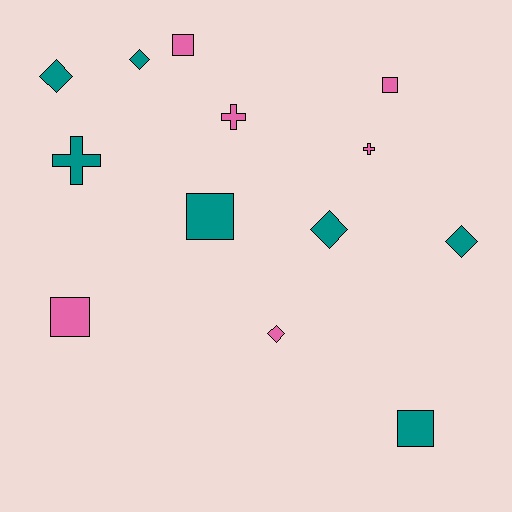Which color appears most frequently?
Teal, with 7 objects.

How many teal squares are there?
There are 2 teal squares.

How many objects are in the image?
There are 13 objects.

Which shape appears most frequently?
Diamond, with 5 objects.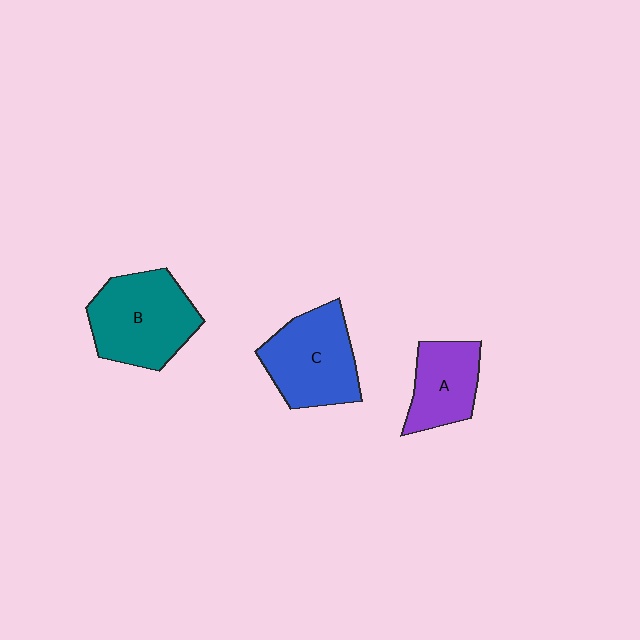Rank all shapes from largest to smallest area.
From largest to smallest: B (teal), C (blue), A (purple).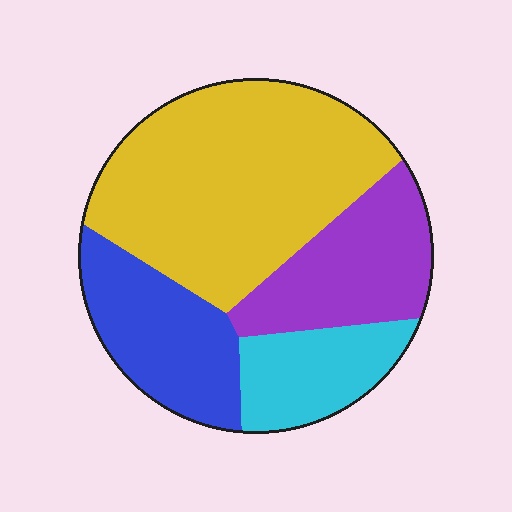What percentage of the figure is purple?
Purple takes up about one fifth (1/5) of the figure.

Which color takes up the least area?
Cyan, at roughly 15%.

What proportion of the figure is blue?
Blue covers roughly 20% of the figure.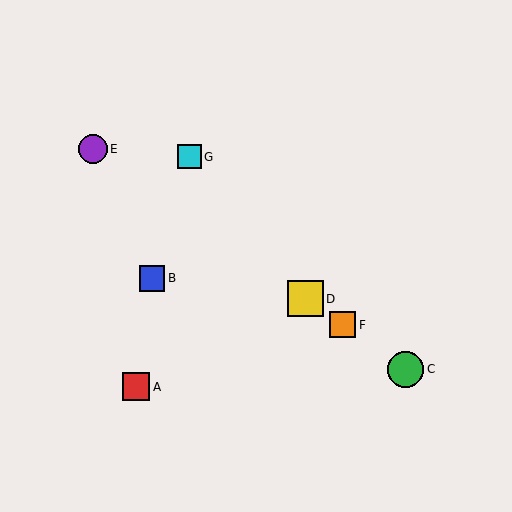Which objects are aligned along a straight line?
Objects C, D, E, F are aligned along a straight line.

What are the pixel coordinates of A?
Object A is at (136, 387).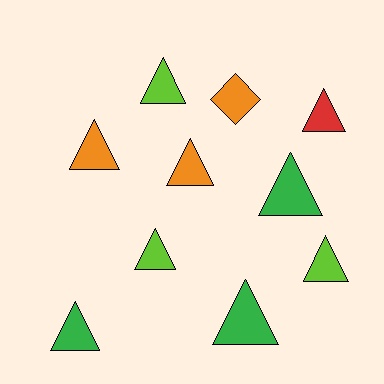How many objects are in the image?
There are 10 objects.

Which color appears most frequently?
Green, with 3 objects.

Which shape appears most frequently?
Triangle, with 9 objects.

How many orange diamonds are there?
There is 1 orange diamond.